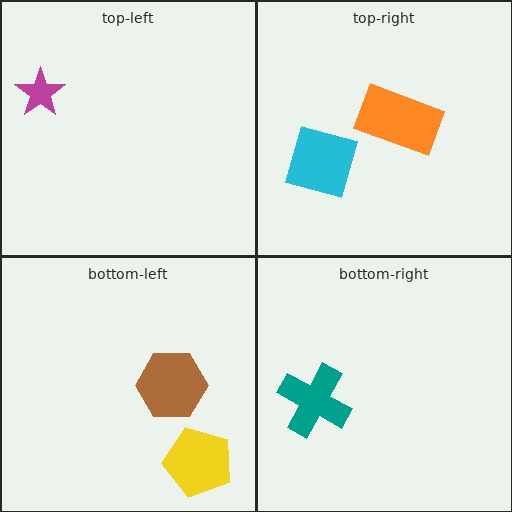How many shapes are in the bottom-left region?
2.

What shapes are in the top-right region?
The orange rectangle, the cyan diamond.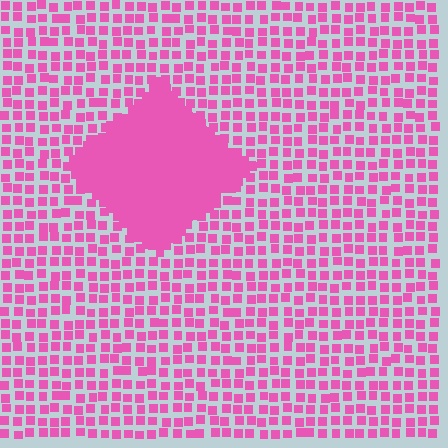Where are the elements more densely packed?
The elements are more densely packed inside the diamond boundary.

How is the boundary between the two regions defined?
The boundary is defined by a change in element density (approximately 3.0x ratio). All elements are the same color, size, and shape.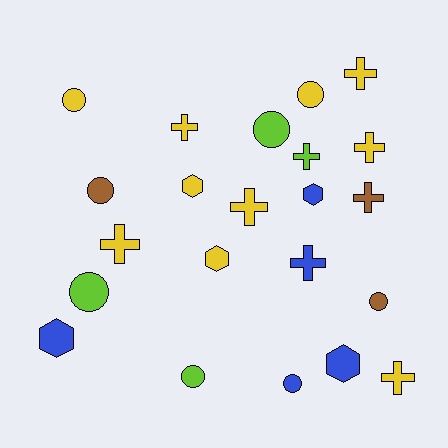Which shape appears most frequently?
Cross, with 9 objects.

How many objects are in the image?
There are 22 objects.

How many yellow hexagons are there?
There are 2 yellow hexagons.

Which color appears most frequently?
Yellow, with 10 objects.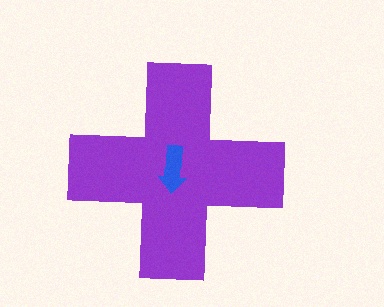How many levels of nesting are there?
2.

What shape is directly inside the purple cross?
The blue arrow.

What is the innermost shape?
The blue arrow.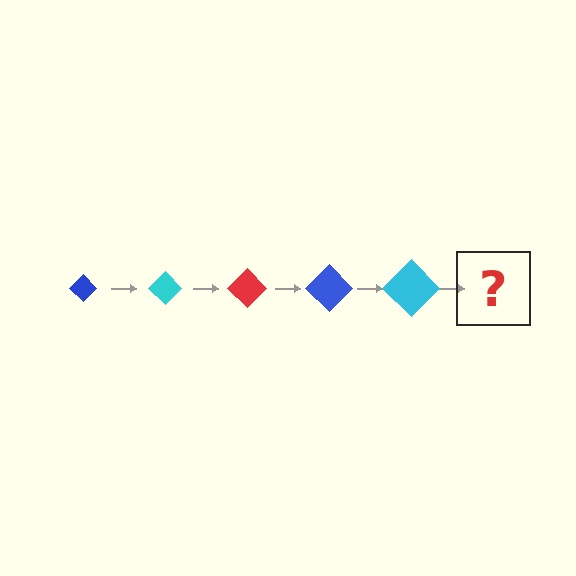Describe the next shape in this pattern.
It should be a red diamond, larger than the previous one.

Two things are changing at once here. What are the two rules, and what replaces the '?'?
The two rules are that the diamond grows larger each step and the color cycles through blue, cyan, and red. The '?' should be a red diamond, larger than the previous one.